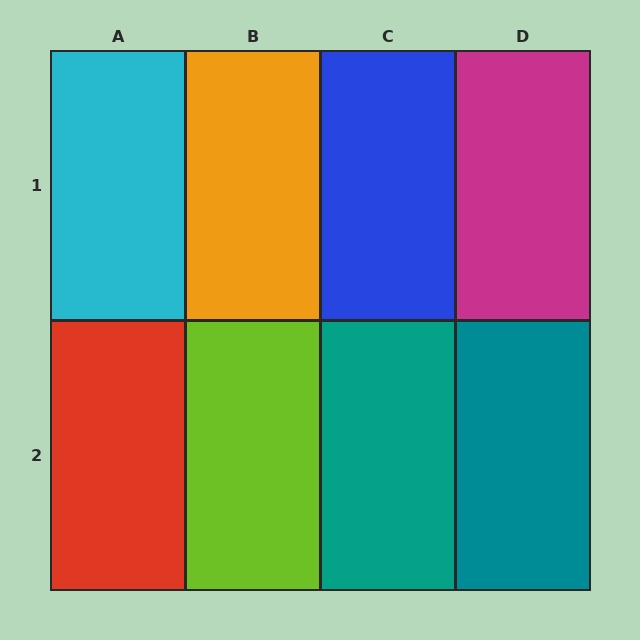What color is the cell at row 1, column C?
Blue.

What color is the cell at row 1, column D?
Magenta.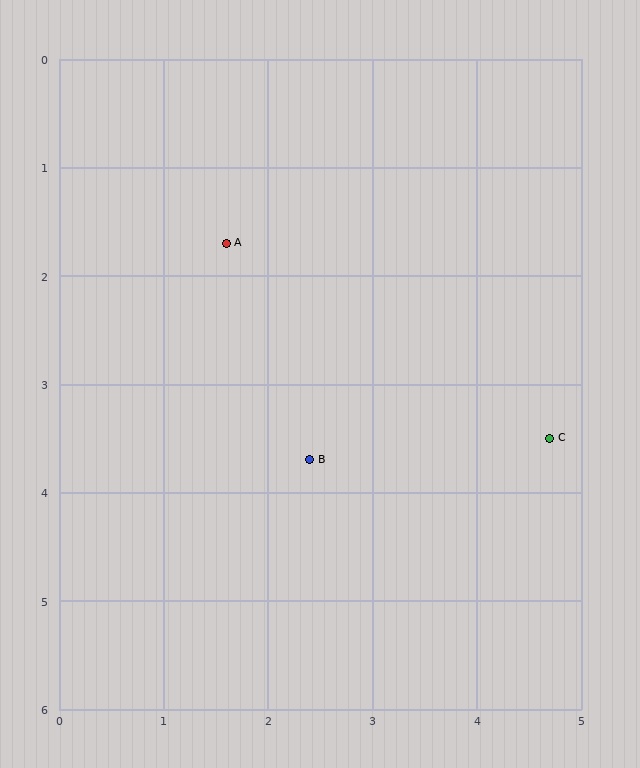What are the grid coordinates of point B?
Point B is at approximately (2.4, 3.7).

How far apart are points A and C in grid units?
Points A and C are about 3.6 grid units apart.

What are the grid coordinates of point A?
Point A is at approximately (1.6, 1.7).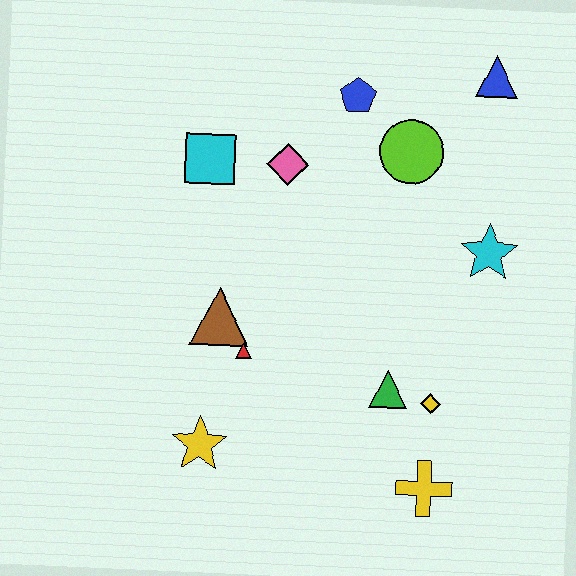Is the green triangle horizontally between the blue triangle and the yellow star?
Yes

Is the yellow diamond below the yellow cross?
No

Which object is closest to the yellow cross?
The yellow diamond is closest to the yellow cross.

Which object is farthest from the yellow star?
The blue triangle is farthest from the yellow star.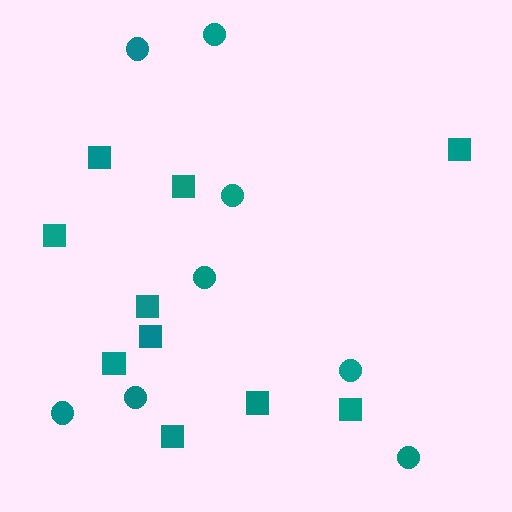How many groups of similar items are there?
There are 2 groups: one group of squares (10) and one group of circles (8).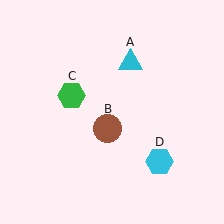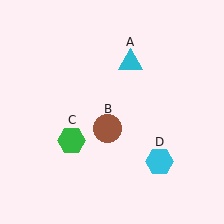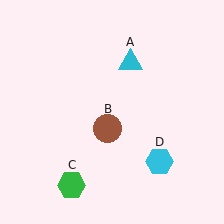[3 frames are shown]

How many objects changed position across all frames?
1 object changed position: green hexagon (object C).